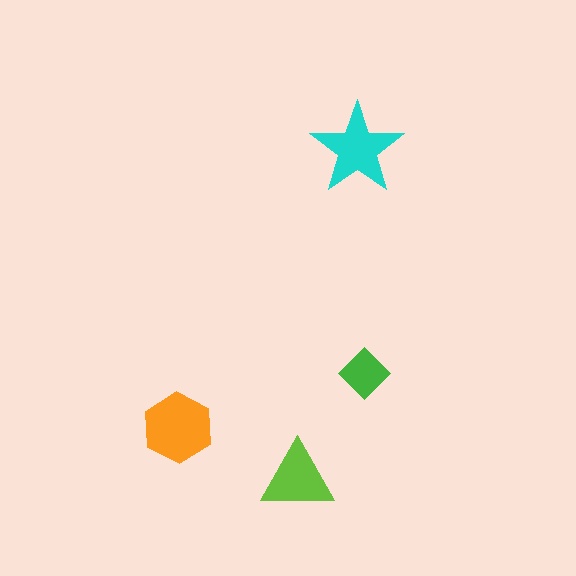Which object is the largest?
The orange hexagon.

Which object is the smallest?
The green diamond.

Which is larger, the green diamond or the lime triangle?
The lime triangle.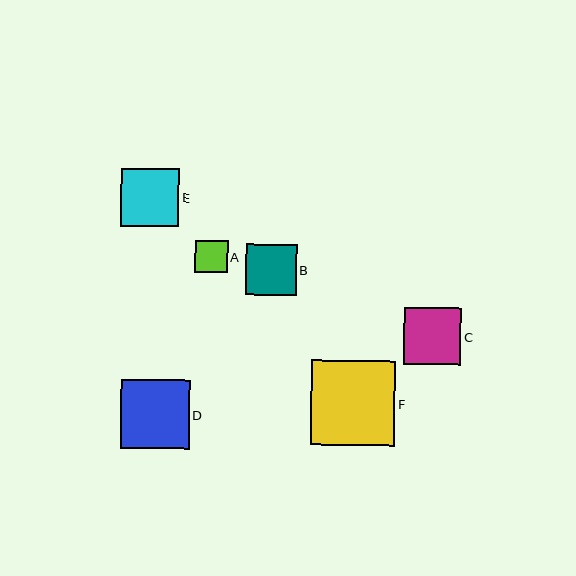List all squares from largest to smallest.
From largest to smallest: F, D, E, C, B, A.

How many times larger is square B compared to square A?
Square B is approximately 1.6 times the size of square A.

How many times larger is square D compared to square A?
Square D is approximately 2.1 times the size of square A.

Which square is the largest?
Square F is the largest with a size of approximately 85 pixels.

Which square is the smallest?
Square A is the smallest with a size of approximately 32 pixels.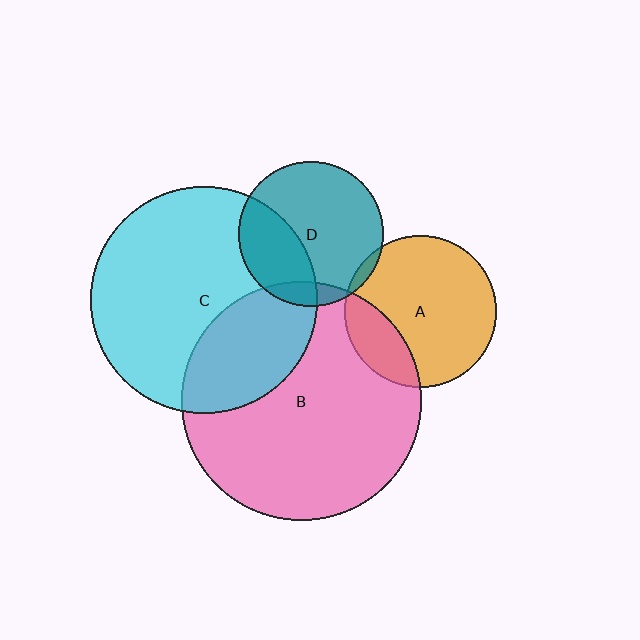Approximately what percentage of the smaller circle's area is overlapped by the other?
Approximately 30%.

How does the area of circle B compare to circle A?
Approximately 2.5 times.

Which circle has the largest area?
Circle B (pink).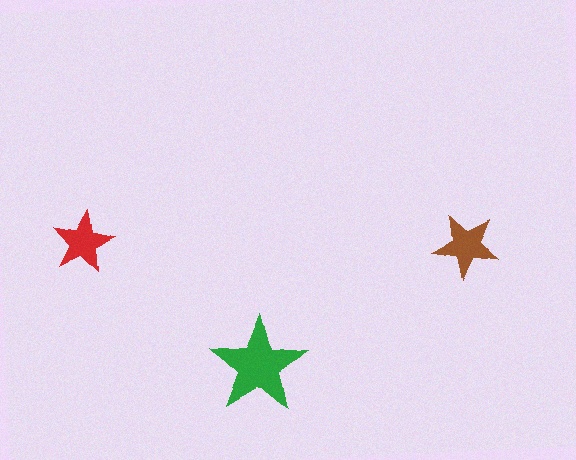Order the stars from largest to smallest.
the green one, the brown one, the red one.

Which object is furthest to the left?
The red star is leftmost.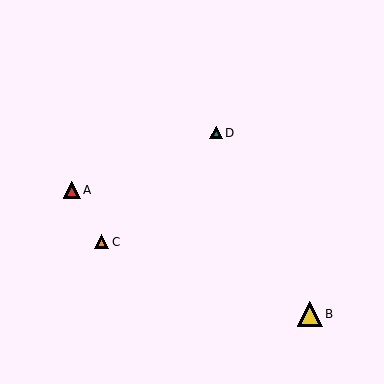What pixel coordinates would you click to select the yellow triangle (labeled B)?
Click at (310, 314) to select the yellow triangle B.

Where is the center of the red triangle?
The center of the red triangle is at (72, 190).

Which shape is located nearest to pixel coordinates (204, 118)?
The teal triangle (labeled D) at (216, 133) is nearest to that location.